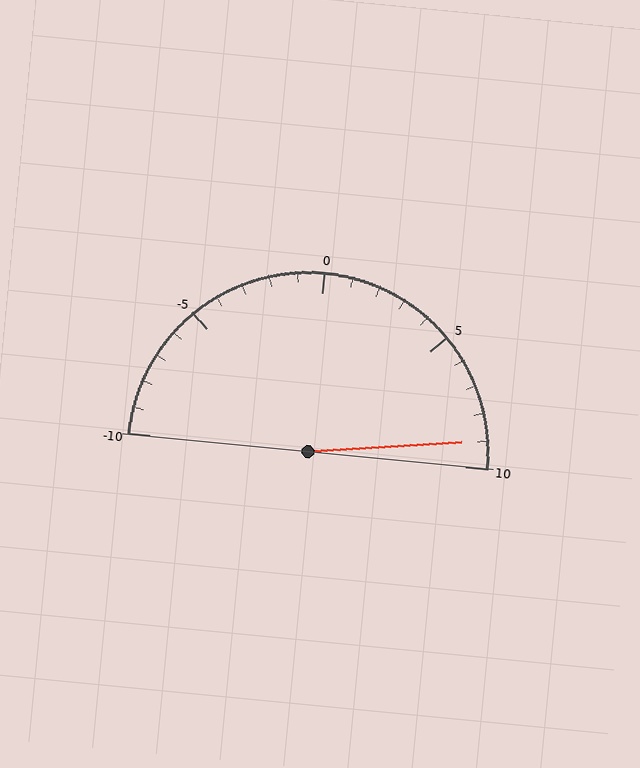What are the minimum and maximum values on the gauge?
The gauge ranges from -10 to 10.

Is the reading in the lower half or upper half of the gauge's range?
The reading is in the upper half of the range (-10 to 10).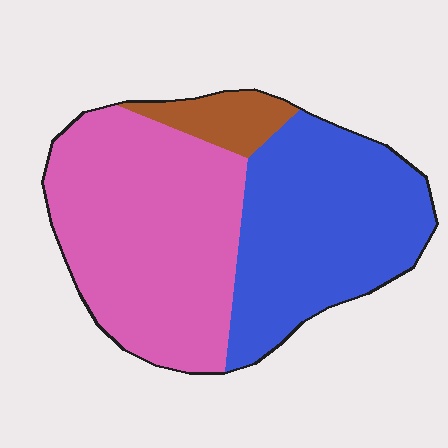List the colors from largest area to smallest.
From largest to smallest: pink, blue, brown.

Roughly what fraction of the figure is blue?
Blue covers around 40% of the figure.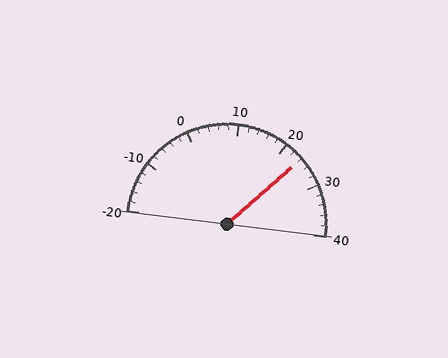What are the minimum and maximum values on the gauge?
The gauge ranges from -20 to 40.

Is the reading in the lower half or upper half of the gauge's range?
The reading is in the upper half of the range (-20 to 40).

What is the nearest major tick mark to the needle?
The nearest major tick mark is 20.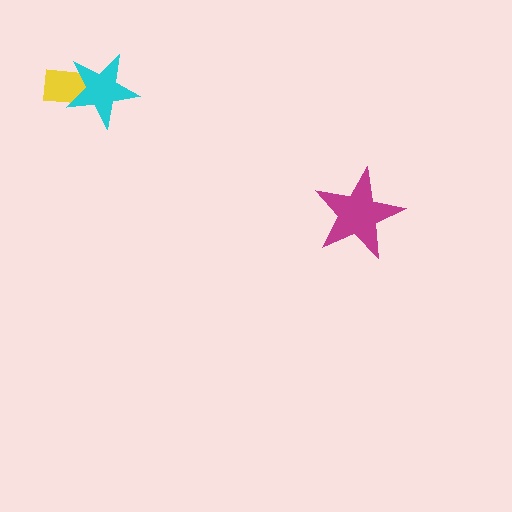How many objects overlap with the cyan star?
1 object overlaps with the cyan star.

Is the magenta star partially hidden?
No, no other shape covers it.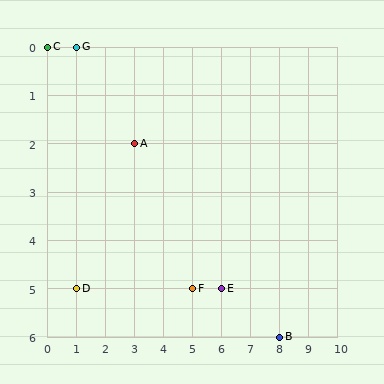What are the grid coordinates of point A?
Point A is at grid coordinates (3, 2).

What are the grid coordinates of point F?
Point F is at grid coordinates (5, 5).